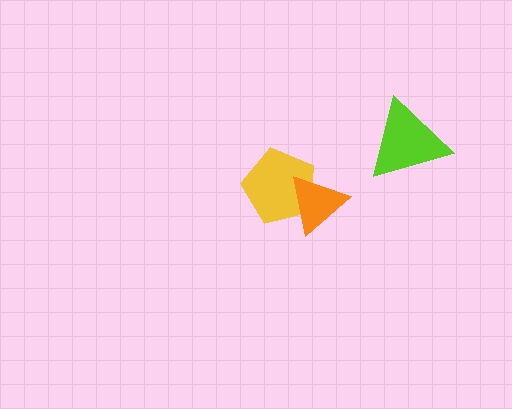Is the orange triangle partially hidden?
No, no other shape covers it.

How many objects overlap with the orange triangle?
1 object overlaps with the orange triangle.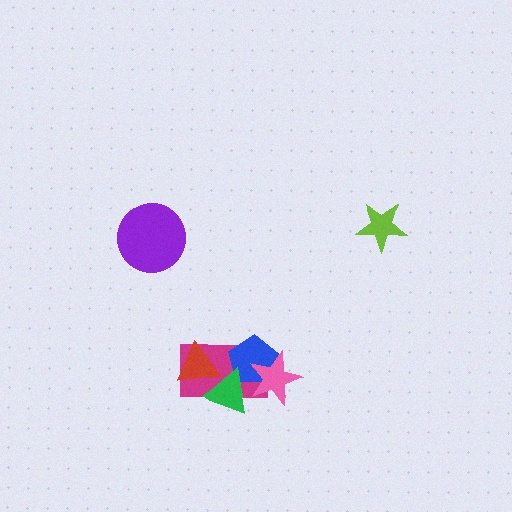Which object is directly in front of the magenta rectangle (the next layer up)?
The blue pentagon is directly in front of the magenta rectangle.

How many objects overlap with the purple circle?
0 objects overlap with the purple circle.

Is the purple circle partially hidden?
No, no other shape covers it.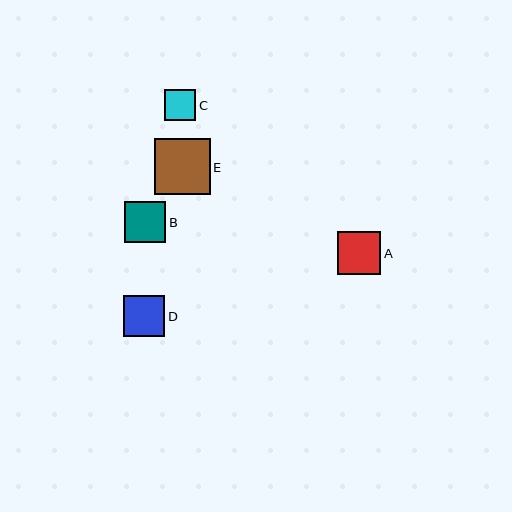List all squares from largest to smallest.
From largest to smallest: E, A, B, D, C.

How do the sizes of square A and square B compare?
Square A and square B are approximately the same size.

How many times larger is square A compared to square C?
Square A is approximately 1.4 times the size of square C.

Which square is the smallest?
Square C is the smallest with a size of approximately 31 pixels.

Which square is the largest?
Square E is the largest with a size of approximately 56 pixels.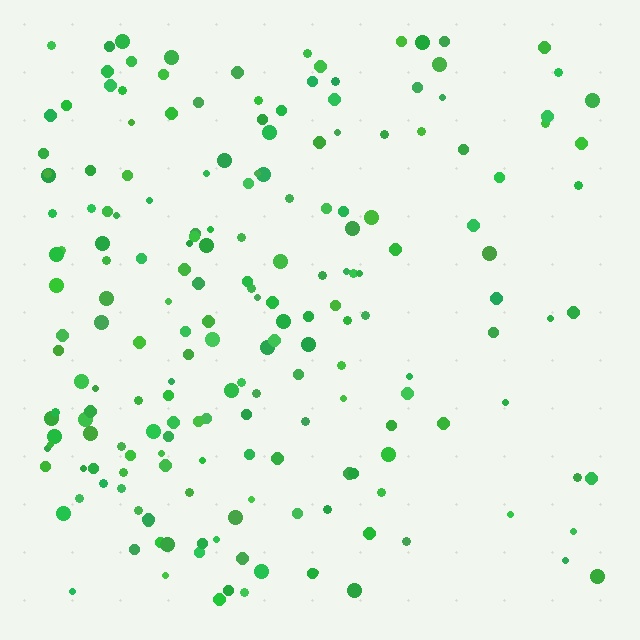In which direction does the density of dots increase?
From right to left, with the left side densest.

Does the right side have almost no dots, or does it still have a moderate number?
Still a moderate number, just noticeably fewer than the left.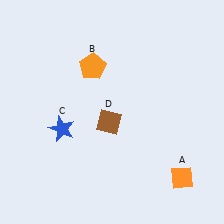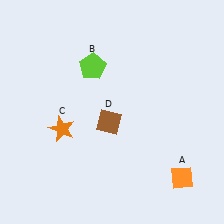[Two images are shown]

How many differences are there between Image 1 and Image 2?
There are 2 differences between the two images.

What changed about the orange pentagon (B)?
In Image 1, B is orange. In Image 2, it changed to lime.